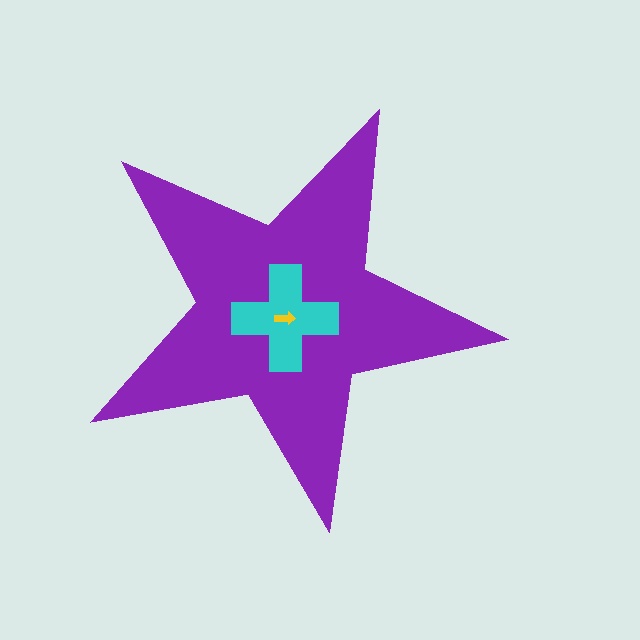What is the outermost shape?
The purple star.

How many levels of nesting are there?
3.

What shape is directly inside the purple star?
The cyan cross.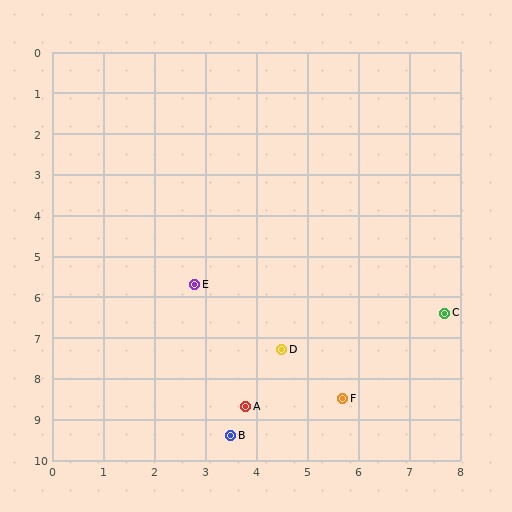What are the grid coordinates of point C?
Point C is at approximately (7.7, 6.4).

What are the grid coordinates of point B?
Point B is at approximately (3.5, 9.4).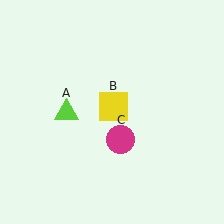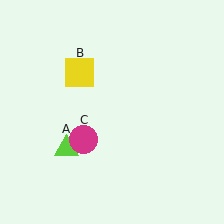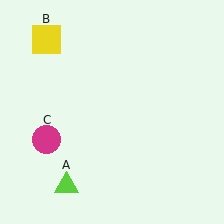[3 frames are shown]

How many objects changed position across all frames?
3 objects changed position: lime triangle (object A), yellow square (object B), magenta circle (object C).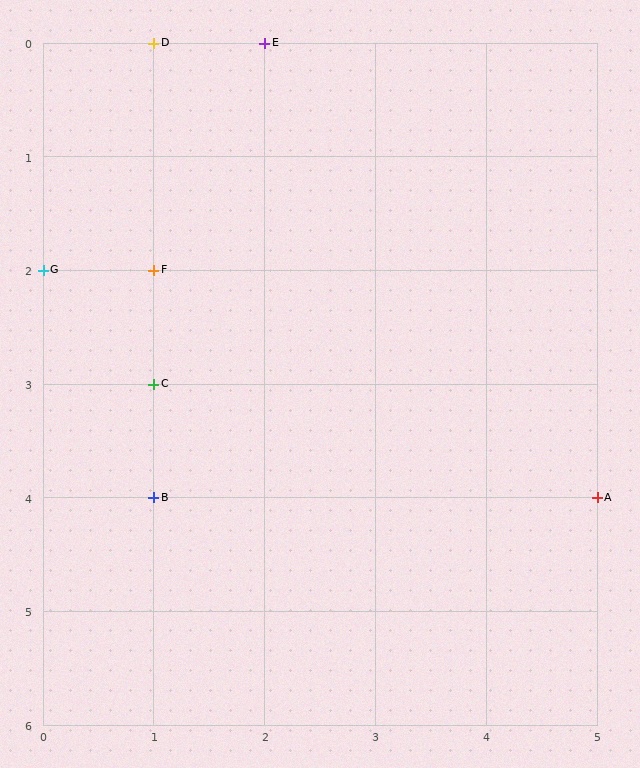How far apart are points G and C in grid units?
Points G and C are 1 column and 1 row apart (about 1.4 grid units diagonally).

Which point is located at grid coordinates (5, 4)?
Point A is at (5, 4).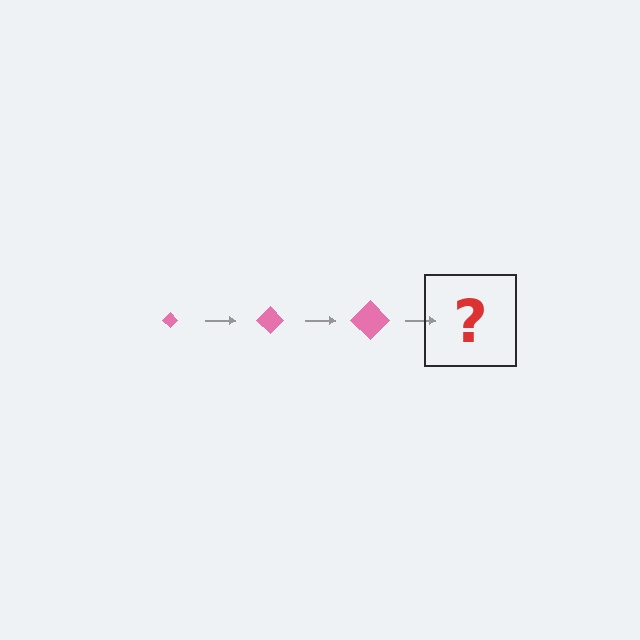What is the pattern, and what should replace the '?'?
The pattern is that the diamond gets progressively larger each step. The '?' should be a pink diamond, larger than the previous one.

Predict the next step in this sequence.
The next step is a pink diamond, larger than the previous one.